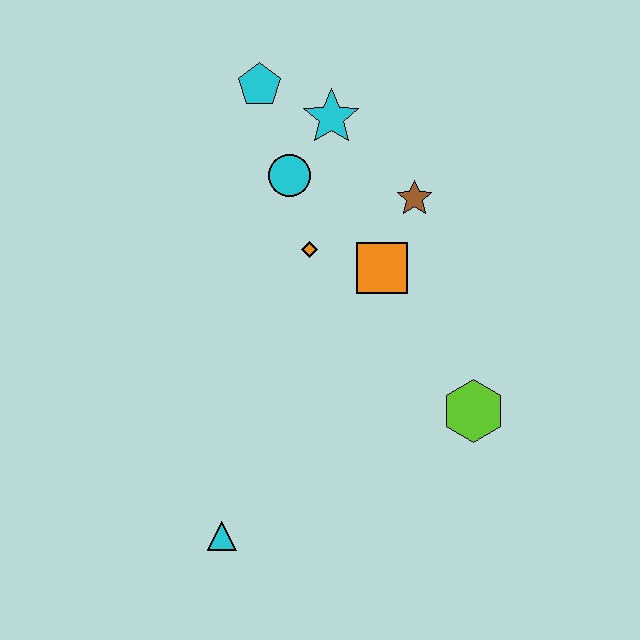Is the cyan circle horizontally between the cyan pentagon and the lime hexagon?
Yes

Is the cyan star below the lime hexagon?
No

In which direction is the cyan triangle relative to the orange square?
The cyan triangle is below the orange square.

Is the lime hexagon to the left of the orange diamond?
No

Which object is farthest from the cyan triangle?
The cyan pentagon is farthest from the cyan triangle.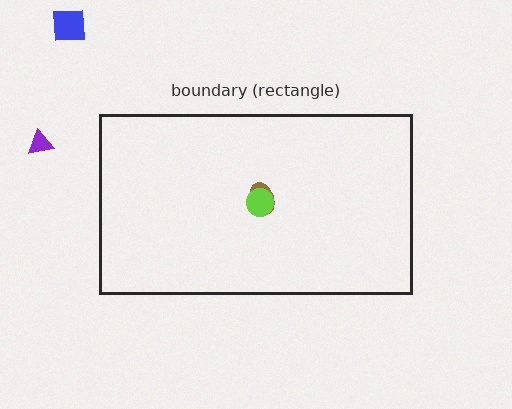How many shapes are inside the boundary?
2 inside, 2 outside.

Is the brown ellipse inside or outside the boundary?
Inside.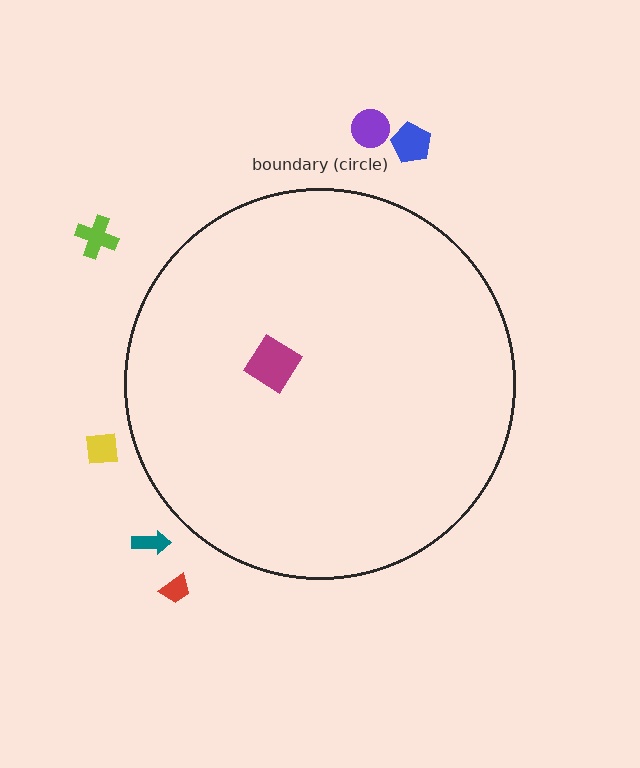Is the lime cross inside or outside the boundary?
Outside.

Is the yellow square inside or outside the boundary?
Outside.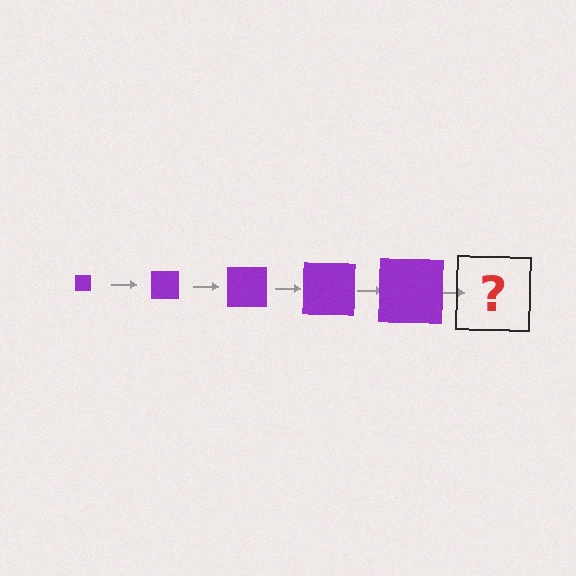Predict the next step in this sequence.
The next step is a purple square, larger than the previous one.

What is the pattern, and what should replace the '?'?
The pattern is that the square gets progressively larger each step. The '?' should be a purple square, larger than the previous one.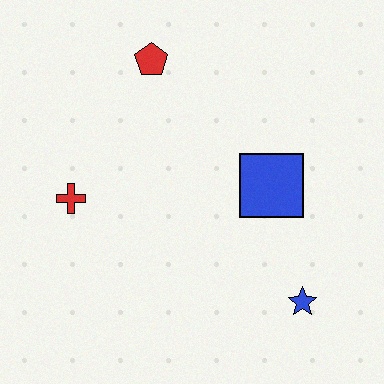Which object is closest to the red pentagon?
The red cross is closest to the red pentagon.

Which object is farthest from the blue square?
The red cross is farthest from the blue square.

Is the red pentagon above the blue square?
Yes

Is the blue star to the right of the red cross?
Yes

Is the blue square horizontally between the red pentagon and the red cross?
No